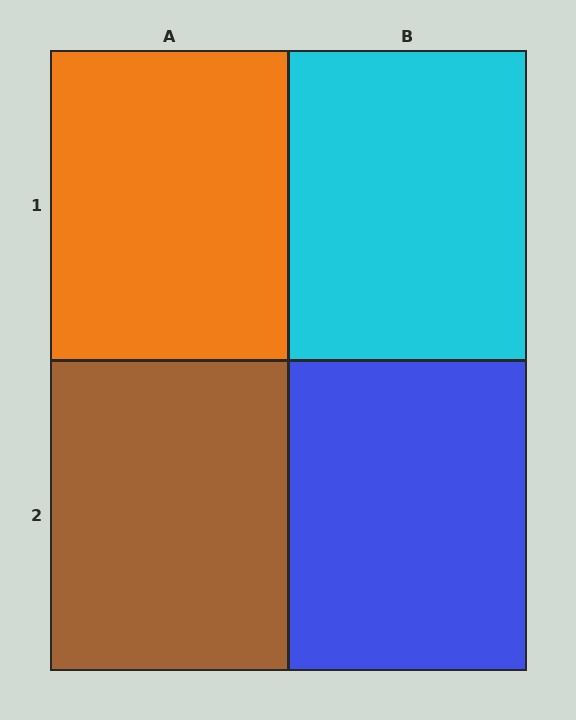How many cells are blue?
1 cell is blue.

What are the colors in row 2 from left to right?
Brown, blue.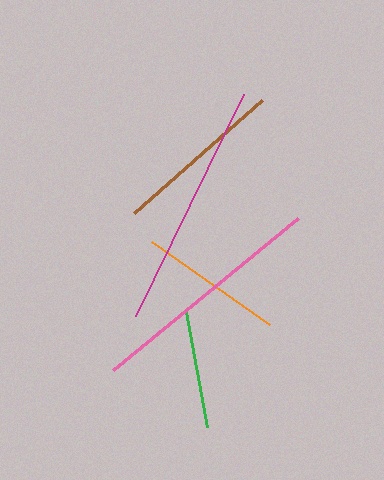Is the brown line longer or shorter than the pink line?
The pink line is longer than the brown line.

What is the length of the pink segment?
The pink segment is approximately 239 pixels long.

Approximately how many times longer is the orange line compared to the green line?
The orange line is approximately 1.2 times the length of the green line.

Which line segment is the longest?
The magenta line is the longest at approximately 248 pixels.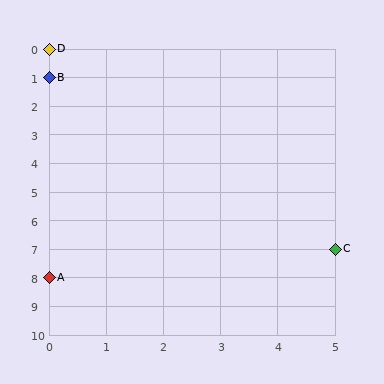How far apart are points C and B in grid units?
Points C and B are 5 columns and 6 rows apart (about 7.8 grid units diagonally).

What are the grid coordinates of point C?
Point C is at grid coordinates (5, 7).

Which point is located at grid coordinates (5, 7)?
Point C is at (5, 7).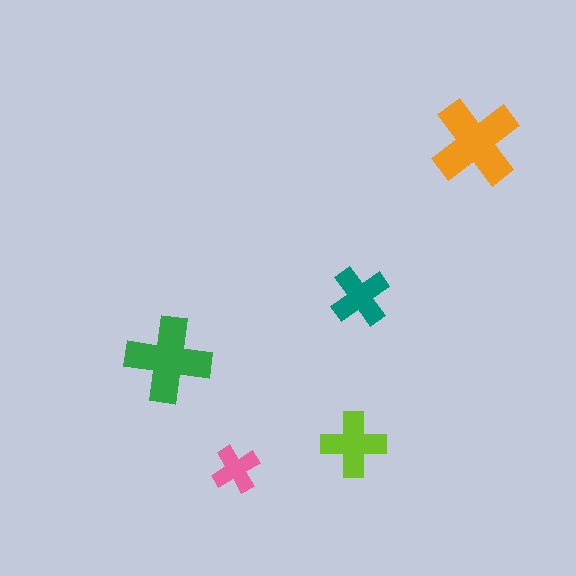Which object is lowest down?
The pink cross is bottommost.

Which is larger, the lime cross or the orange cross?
The orange one.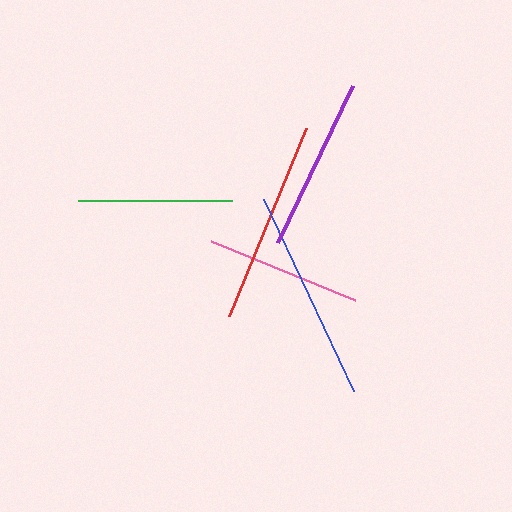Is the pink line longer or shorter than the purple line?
The purple line is longer than the pink line.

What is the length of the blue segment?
The blue segment is approximately 212 pixels long.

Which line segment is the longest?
The blue line is the longest at approximately 212 pixels.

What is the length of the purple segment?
The purple segment is approximately 174 pixels long.